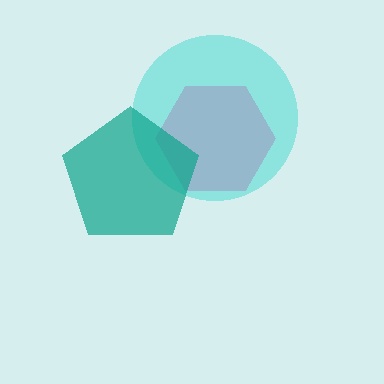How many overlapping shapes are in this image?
There are 3 overlapping shapes in the image.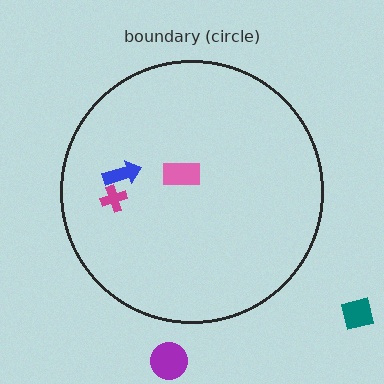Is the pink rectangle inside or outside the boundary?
Inside.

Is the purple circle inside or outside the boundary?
Outside.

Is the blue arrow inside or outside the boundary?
Inside.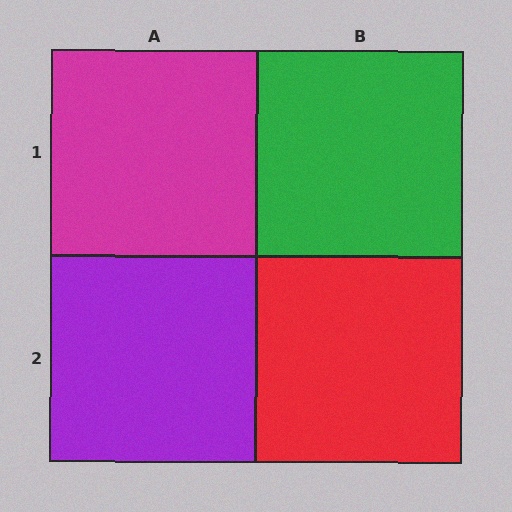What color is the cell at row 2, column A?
Purple.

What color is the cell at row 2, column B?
Red.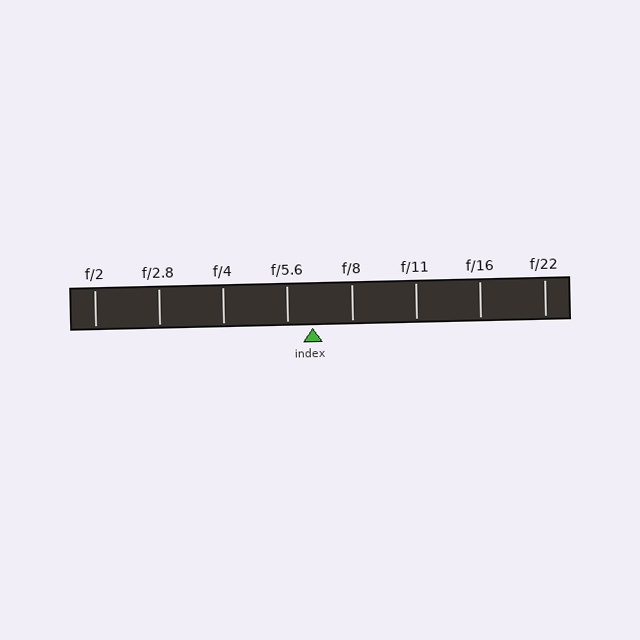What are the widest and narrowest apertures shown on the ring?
The widest aperture shown is f/2 and the narrowest is f/22.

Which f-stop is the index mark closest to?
The index mark is closest to f/5.6.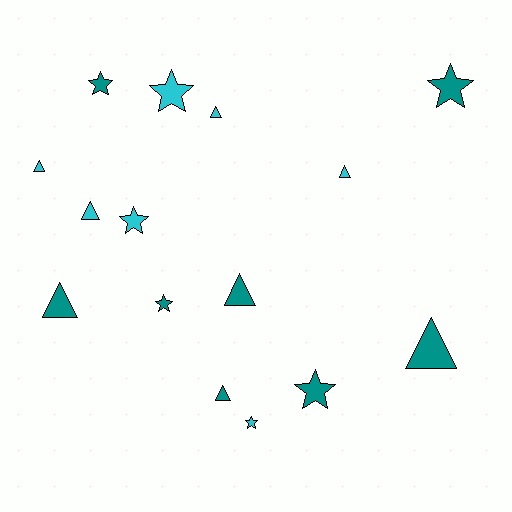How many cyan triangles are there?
There are 4 cyan triangles.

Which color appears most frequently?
Teal, with 8 objects.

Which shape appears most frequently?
Triangle, with 8 objects.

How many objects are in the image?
There are 15 objects.